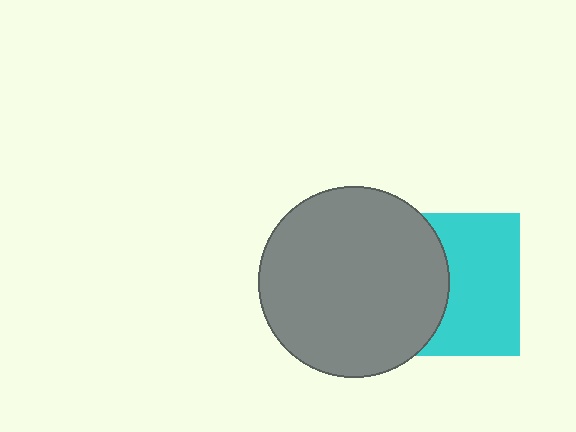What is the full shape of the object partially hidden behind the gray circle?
The partially hidden object is a cyan square.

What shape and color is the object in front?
The object in front is a gray circle.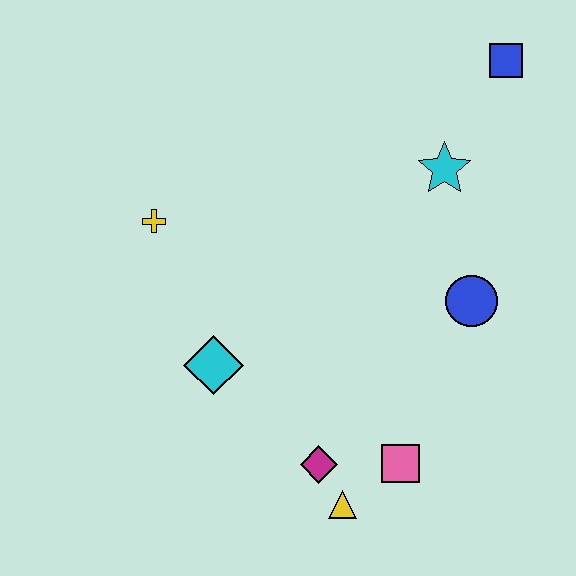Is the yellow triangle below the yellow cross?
Yes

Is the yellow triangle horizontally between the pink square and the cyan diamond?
Yes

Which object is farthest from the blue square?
The yellow triangle is farthest from the blue square.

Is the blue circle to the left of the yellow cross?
No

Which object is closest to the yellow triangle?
The magenta diamond is closest to the yellow triangle.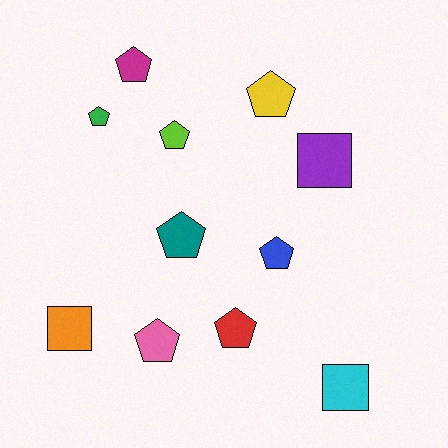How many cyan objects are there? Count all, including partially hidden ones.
There is 1 cyan object.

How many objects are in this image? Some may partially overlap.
There are 11 objects.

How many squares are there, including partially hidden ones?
There are 3 squares.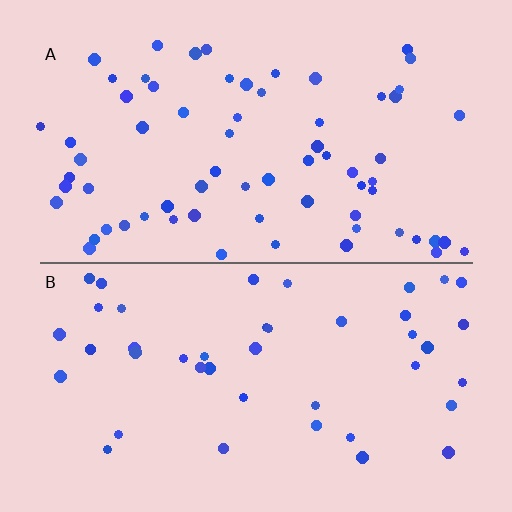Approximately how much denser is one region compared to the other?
Approximately 1.6× — region A over region B.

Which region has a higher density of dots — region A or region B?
A (the top).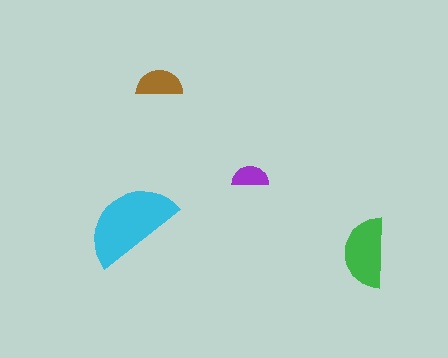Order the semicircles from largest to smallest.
the cyan one, the green one, the brown one, the purple one.